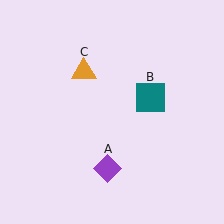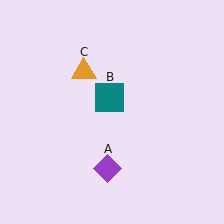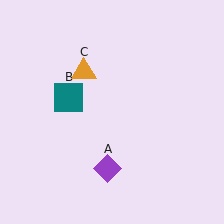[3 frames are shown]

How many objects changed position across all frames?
1 object changed position: teal square (object B).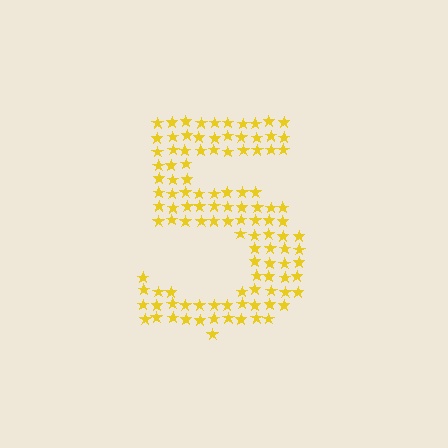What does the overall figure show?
The overall figure shows the digit 5.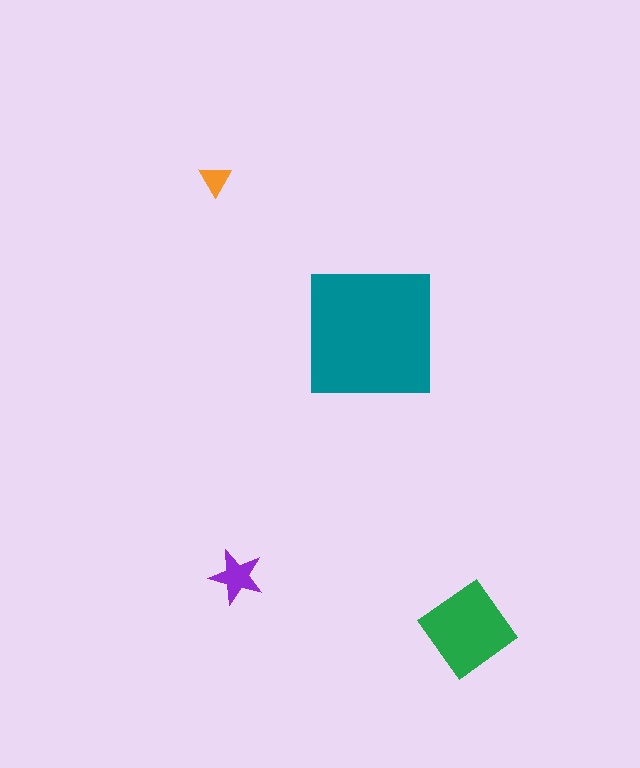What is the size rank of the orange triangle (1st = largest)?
4th.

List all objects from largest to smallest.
The teal square, the green diamond, the purple star, the orange triangle.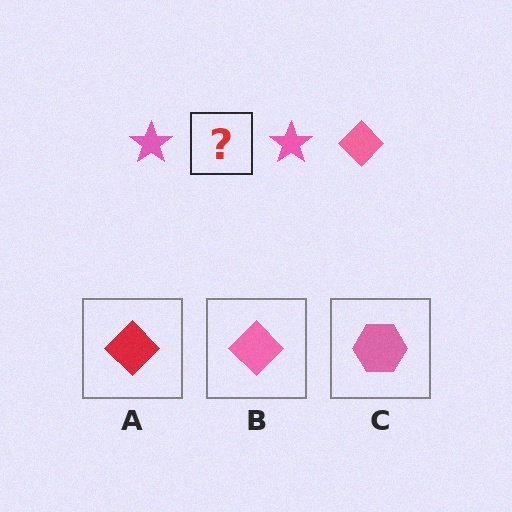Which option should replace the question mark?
Option B.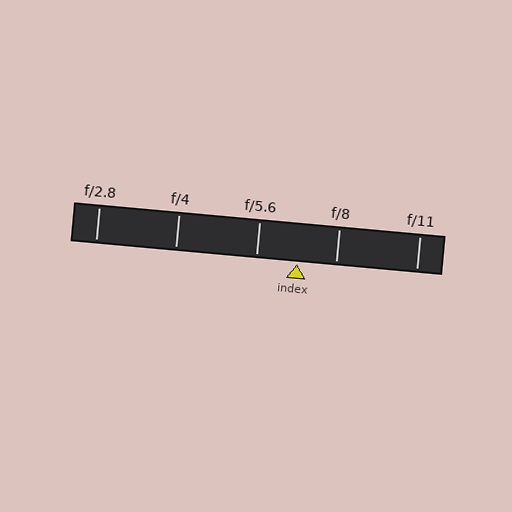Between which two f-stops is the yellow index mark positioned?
The index mark is between f/5.6 and f/8.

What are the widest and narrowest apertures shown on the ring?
The widest aperture shown is f/2.8 and the narrowest is f/11.